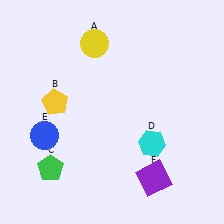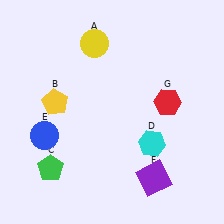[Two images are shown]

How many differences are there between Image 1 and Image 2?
There is 1 difference between the two images.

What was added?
A red hexagon (G) was added in Image 2.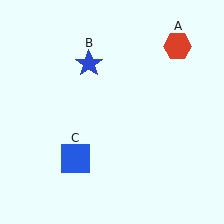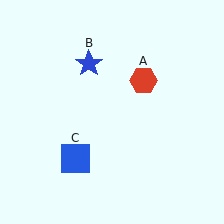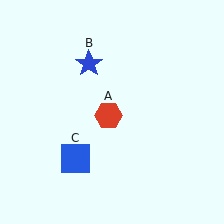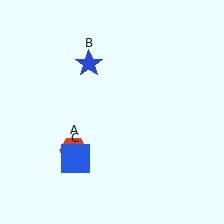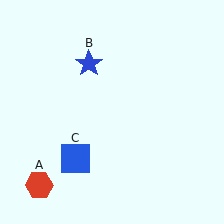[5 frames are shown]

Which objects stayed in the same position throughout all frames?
Blue star (object B) and blue square (object C) remained stationary.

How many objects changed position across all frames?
1 object changed position: red hexagon (object A).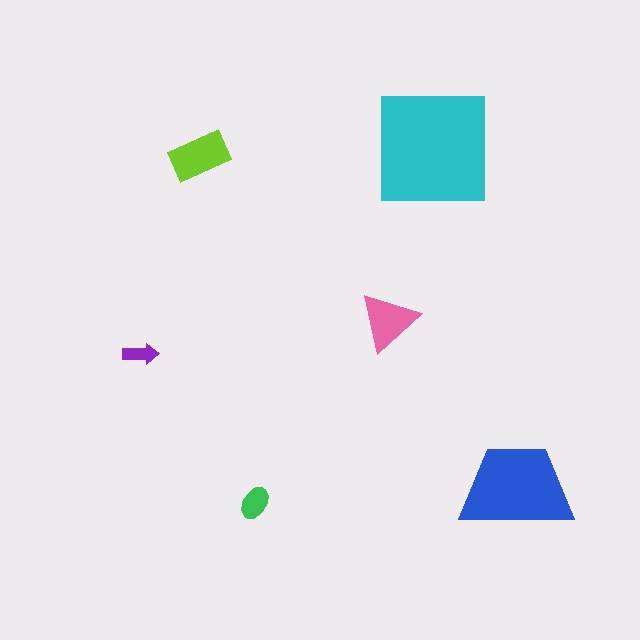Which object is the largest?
The cyan square.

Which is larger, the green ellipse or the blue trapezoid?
The blue trapezoid.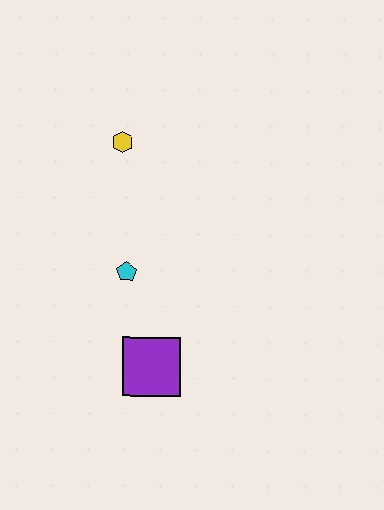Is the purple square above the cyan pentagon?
No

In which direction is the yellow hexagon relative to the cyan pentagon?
The yellow hexagon is above the cyan pentagon.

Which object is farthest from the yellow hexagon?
The purple square is farthest from the yellow hexagon.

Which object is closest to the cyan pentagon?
The purple square is closest to the cyan pentagon.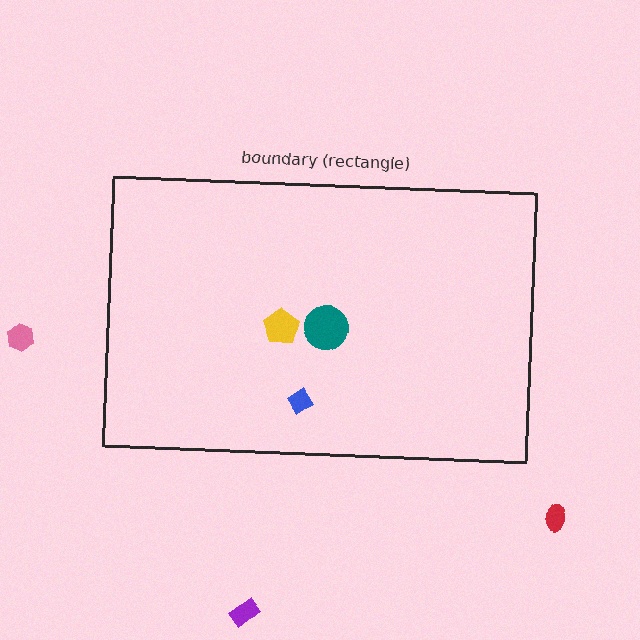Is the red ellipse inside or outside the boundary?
Outside.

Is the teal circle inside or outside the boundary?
Inside.